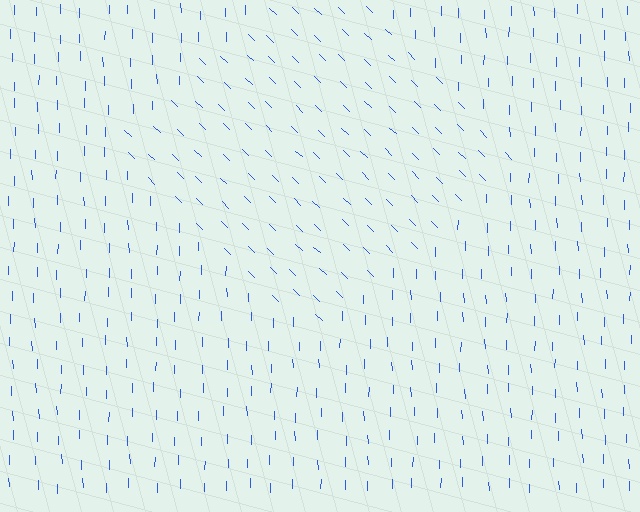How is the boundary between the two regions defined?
The boundary is defined purely by a change in line orientation (approximately 45 degrees difference). All lines are the same color and thickness.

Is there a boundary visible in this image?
Yes, there is a texture boundary formed by a change in line orientation.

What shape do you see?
I see a diamond.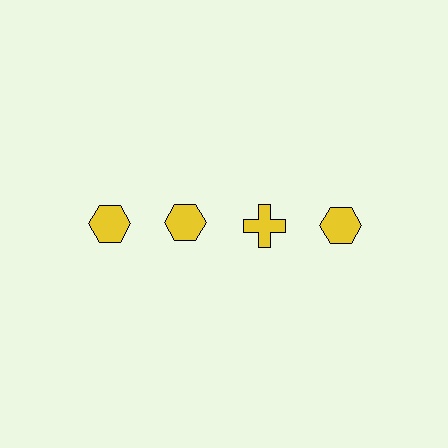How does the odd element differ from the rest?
It has a different shape: cross instead of hexagon.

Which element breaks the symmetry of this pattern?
The yellow cross in the top row, center column breaks the symmetry. All other shapes are yellow hexagons.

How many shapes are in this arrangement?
There are 4 shapes arranged in a grid pattern.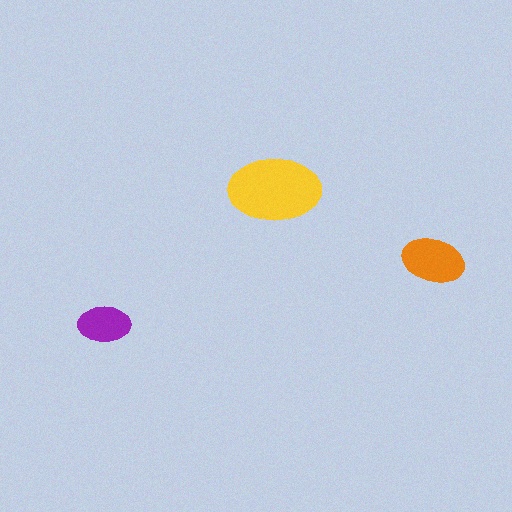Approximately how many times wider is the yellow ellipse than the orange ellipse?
About 1.5 times wider.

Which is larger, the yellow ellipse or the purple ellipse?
The yellow one.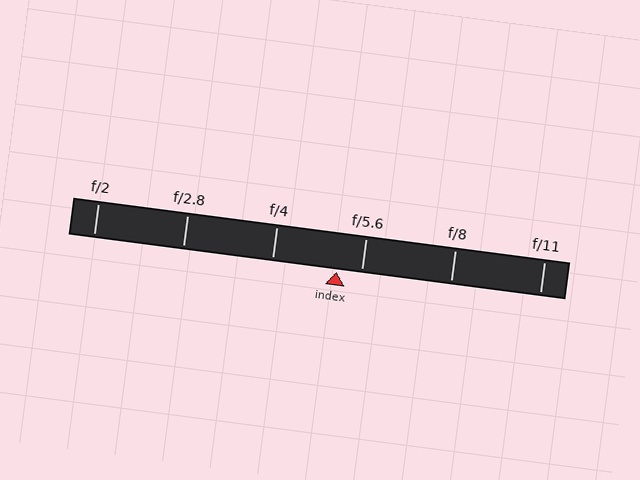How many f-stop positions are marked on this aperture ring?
There are 6 f-stop positions marked.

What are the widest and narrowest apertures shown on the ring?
The widest aperture shown is f/2 and the narrowest is f/11.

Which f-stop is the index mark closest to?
The index mark is closest to f/5.6.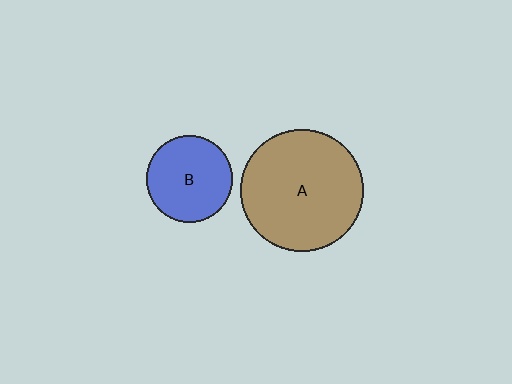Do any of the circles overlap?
No, none of the circles overlap.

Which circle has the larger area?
Circle A (brown).